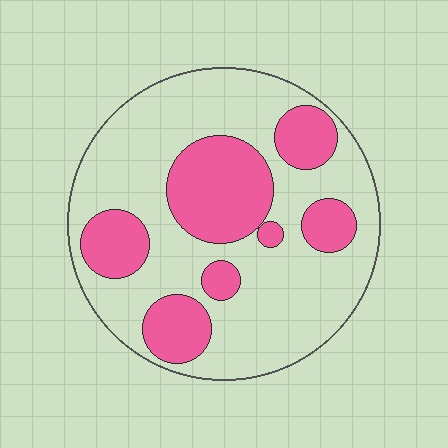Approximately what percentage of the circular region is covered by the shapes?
Approximately 30%.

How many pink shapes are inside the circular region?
7.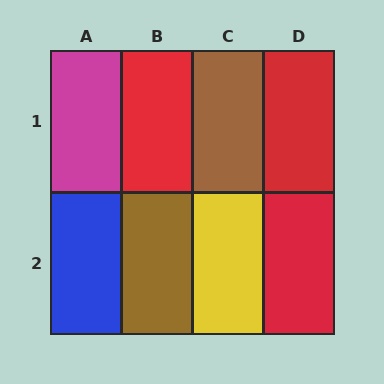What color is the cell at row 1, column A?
Magenta.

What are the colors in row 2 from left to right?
Blue, brown, yellow, red.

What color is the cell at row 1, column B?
Red.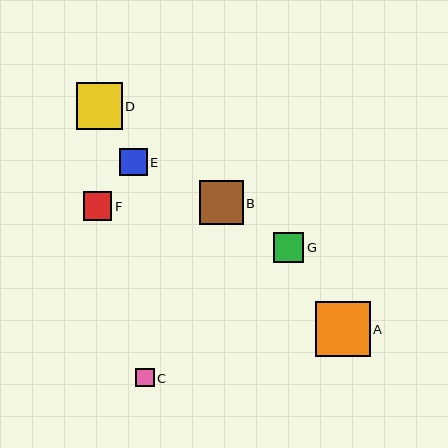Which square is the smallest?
Square C is the smallest with a size of approximately 19 pixels.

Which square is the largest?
Square A is the largest with a size of approximately 55 pixels.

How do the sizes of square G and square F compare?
Square G and square F are approximately the same size.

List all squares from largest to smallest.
From largest to smallest: A, D, B, G, F, E, C.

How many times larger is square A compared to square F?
Square A is approximately 1.9 times the size of square F.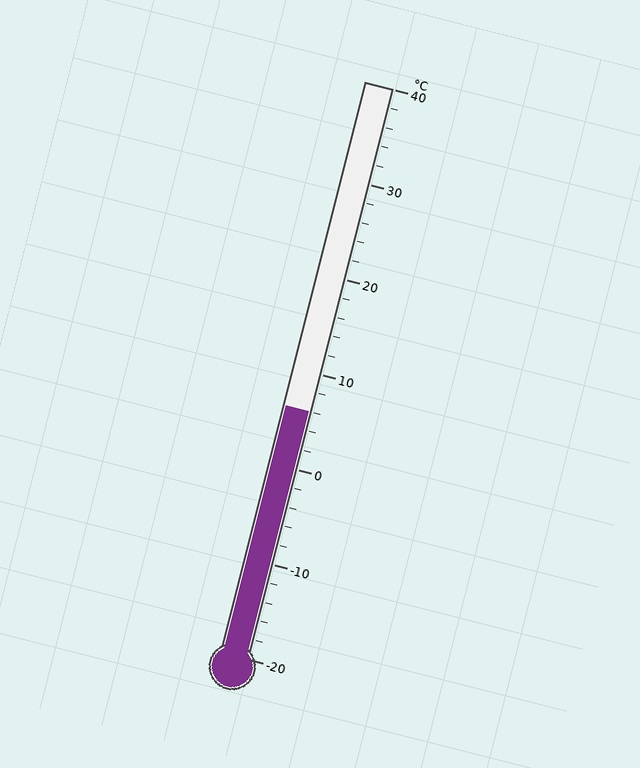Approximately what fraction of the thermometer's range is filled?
The thermometer is filled to approximately 45% of its range.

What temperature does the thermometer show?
The thermometer shows approximately 6°C.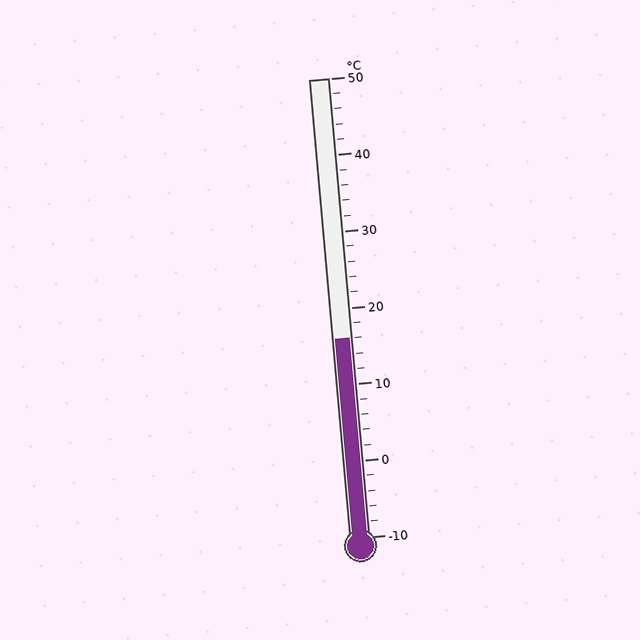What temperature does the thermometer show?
The thermometer shows approximately 16°C.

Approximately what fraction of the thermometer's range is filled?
The thermometer is filled to approximately 45% of its range.